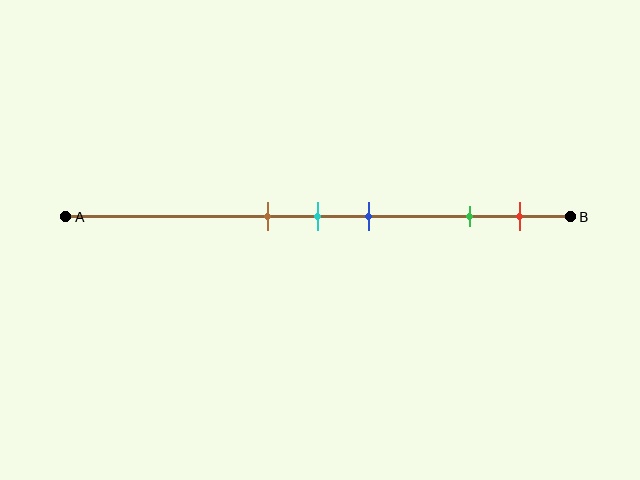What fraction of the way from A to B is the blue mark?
The blue mark is approximately 60% (0.6) of the way from A to B.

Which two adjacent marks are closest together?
The brown and cyan marks are the closest adjacent pair.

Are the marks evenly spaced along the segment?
No, the marks are not evenly spaced.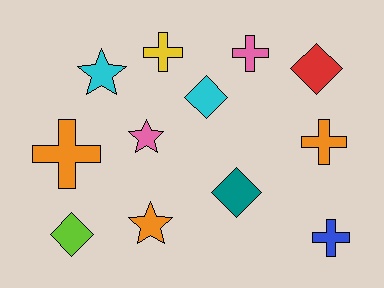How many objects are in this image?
There are 12 objects.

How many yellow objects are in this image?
There is 1 yellow object.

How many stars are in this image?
There are 3 stars.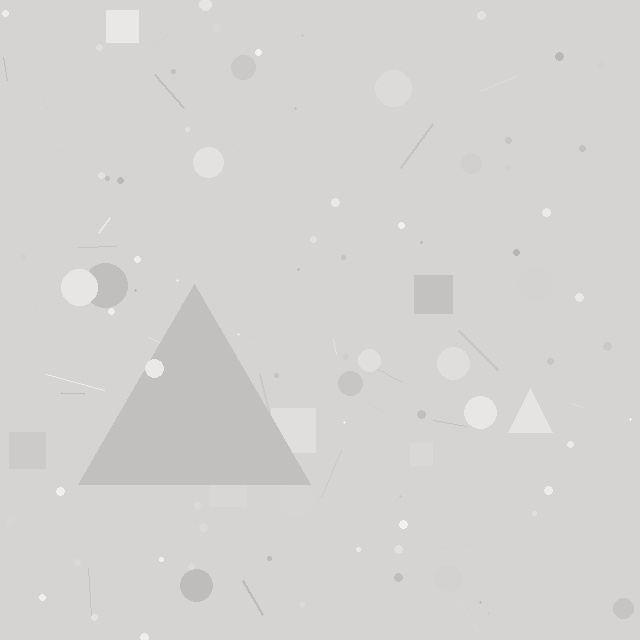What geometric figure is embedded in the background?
A triangle is embedded in the background.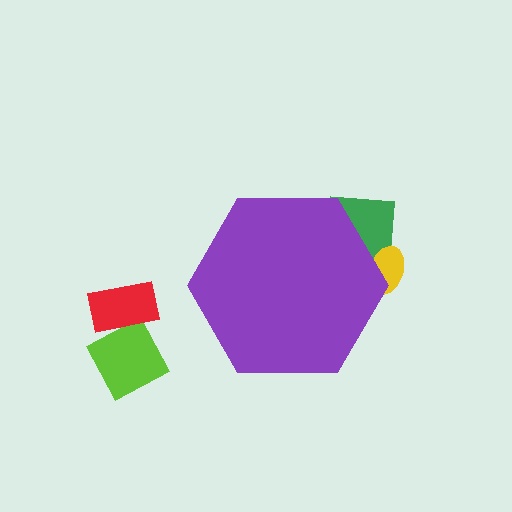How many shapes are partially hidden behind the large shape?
2 shapes are partially hidden.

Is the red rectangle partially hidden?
No, the red rectangle is fully visible.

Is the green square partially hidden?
Yes, the green square is partially hidden behind the purple hexagon.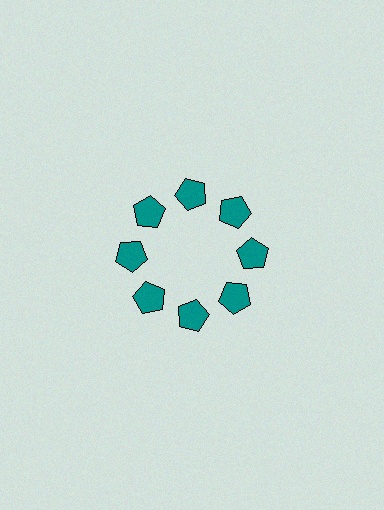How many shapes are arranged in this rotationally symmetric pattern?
There are 8 shapes, arranged in 8 groups of 1.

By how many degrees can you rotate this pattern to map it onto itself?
The pattern maps onto itself every 45 degrees of rotation.